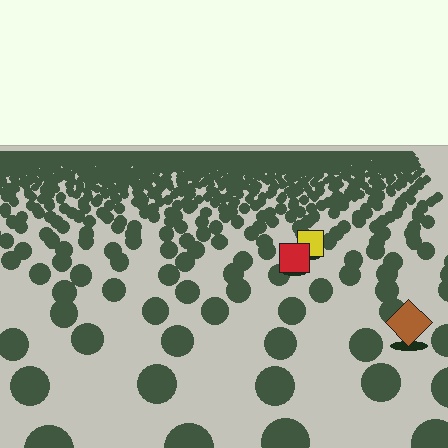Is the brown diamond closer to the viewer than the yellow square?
Yes. The brown diamond is closer — you can tell from the texture gradient: the ground texture is coarser near it.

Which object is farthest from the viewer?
The yellow square is farthest from the viewer. It appears smaller and the ground texture around it is denser.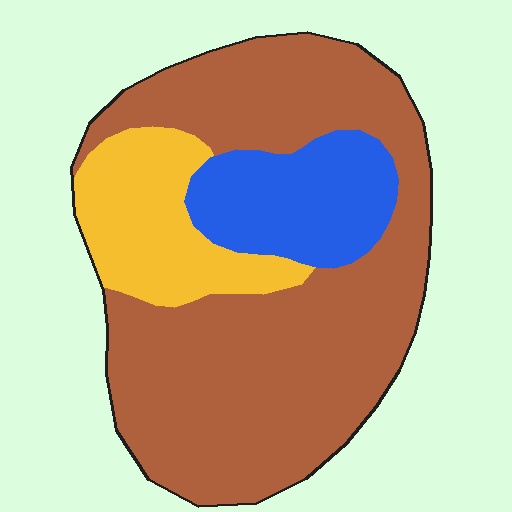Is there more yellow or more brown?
Brown.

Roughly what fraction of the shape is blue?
Blue takes up about one sixth (1/6) of the shape.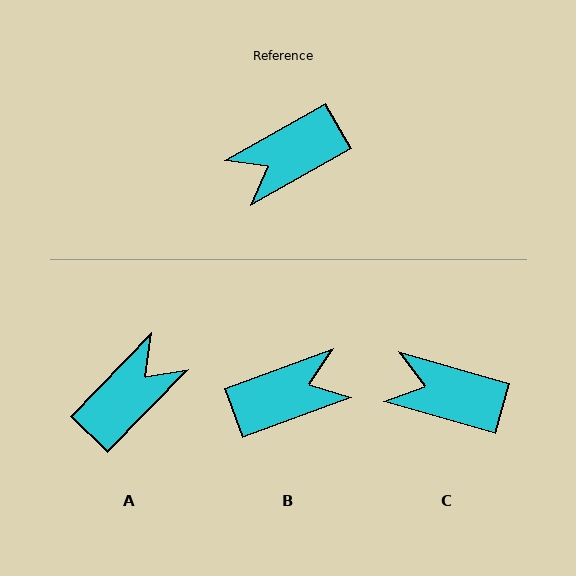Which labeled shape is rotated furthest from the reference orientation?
B, about 171 degrees away.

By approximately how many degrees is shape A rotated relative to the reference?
Approximately 164 degrees clockwise.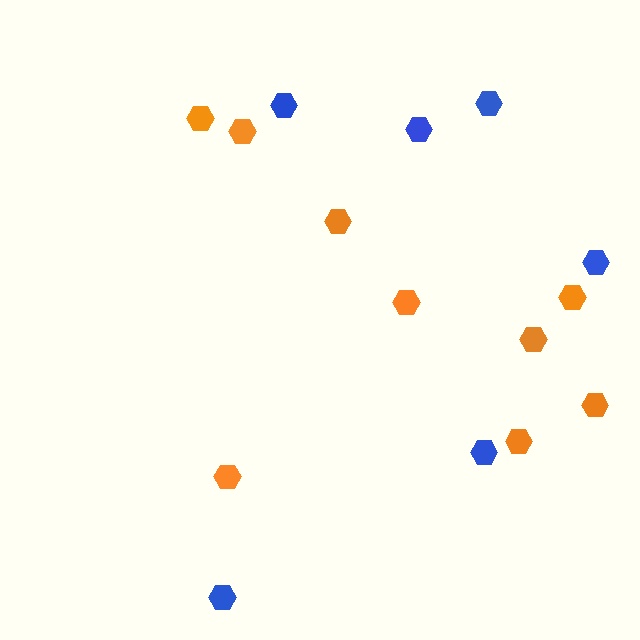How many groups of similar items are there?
There are 2 groups: one group of orange hexagons (9) and one group of blue hexagons (6).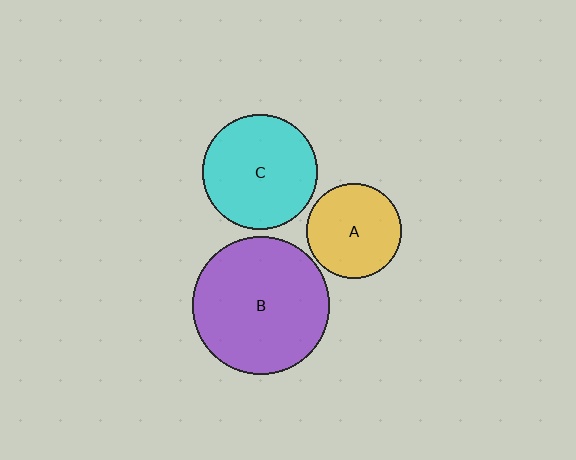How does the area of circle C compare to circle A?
Approximately 1.5 times.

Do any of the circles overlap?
No, none of the circles overlap.